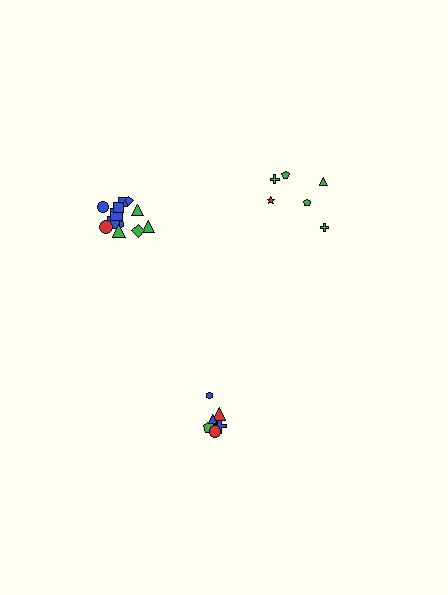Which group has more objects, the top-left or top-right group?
The top-left group.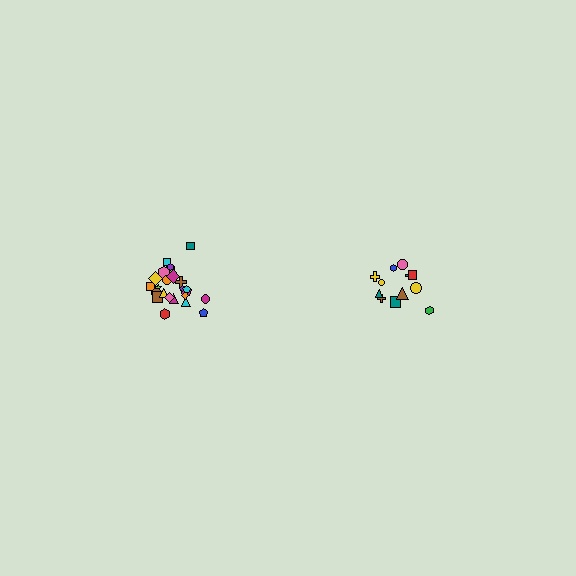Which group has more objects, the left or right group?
The left group.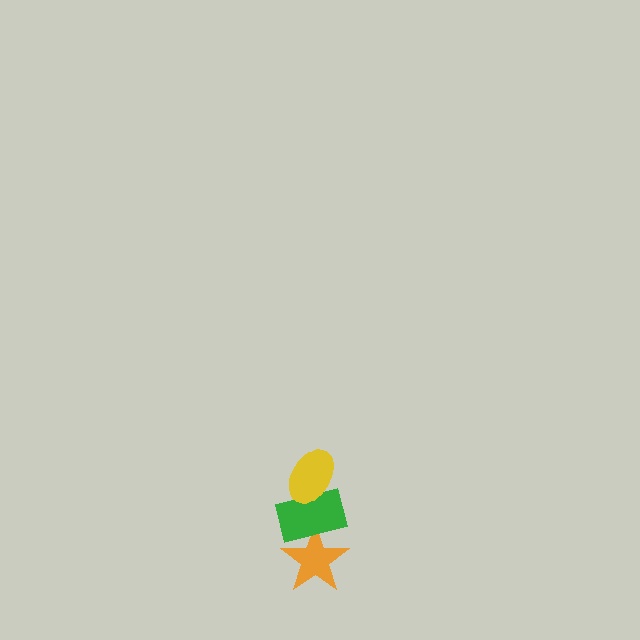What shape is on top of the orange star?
The green rectangle is on top of the orange star.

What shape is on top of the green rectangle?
The yellow ellipse is on top of the green rectangle.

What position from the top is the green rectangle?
The green rectangle is 2nd from the top.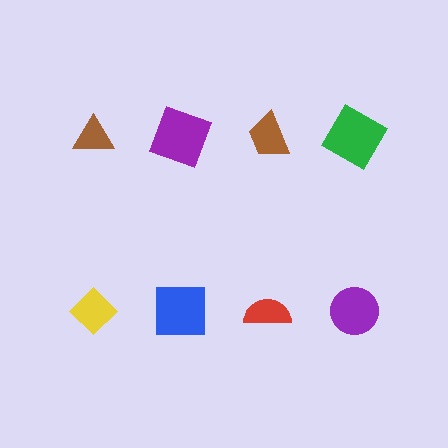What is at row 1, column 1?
A brown triangle.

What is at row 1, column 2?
A purple square.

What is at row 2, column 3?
A red semicircle.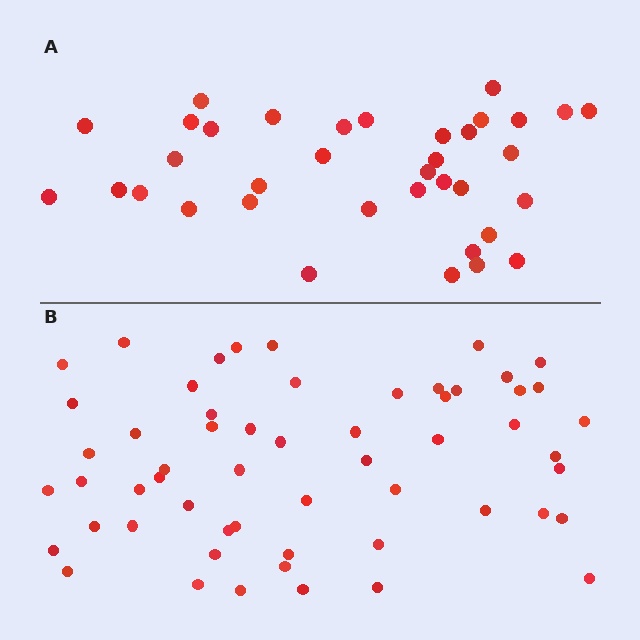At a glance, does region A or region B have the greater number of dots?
Region B (the bottom region) has more dots.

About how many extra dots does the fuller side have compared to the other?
Region B has approximately 20 more dots than region A.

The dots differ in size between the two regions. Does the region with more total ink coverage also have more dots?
No. Region A has more total ink coverage because its dots are larger, but region B actually contains more individual dots. Total area can be misleading — the number of items is what matters here.